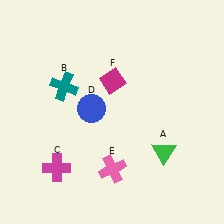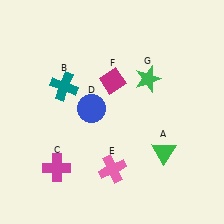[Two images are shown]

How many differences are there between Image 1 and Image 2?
There is 1 difference between the two images.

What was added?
A green star (G) was added in Image 2.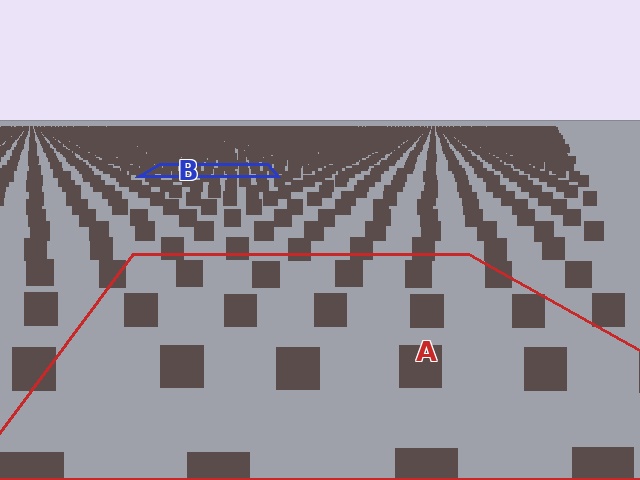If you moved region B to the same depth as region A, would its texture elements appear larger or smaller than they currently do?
They would appear larger. At a closer depth, the same texture elements are projected at a bigger on-screen size.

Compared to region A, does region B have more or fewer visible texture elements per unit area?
Region B has more texture elements per unit area — they are packed more densely because it is farther away.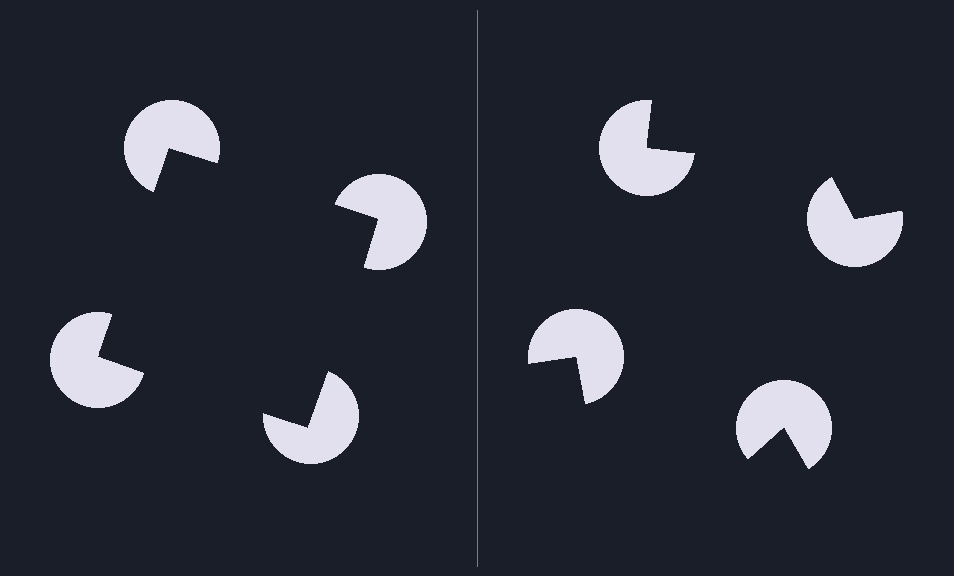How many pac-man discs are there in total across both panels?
8 — 4 on each side.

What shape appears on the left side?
An illusory square.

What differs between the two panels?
The pac-man discs are positioned identically on both sides; only the wedge orientations differ. On the left they align to a square; on the right they are misaligned.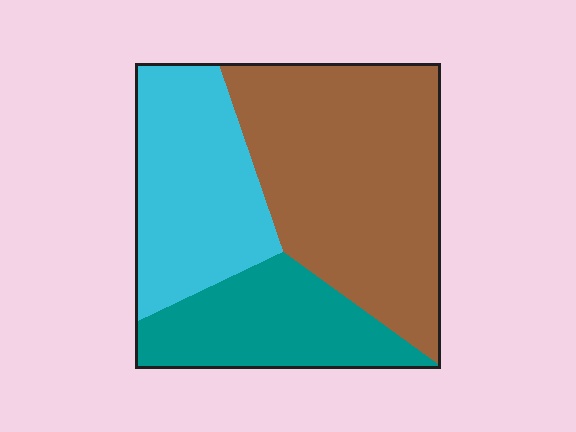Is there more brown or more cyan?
Brown.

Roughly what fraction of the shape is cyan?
Cyan takes up about one quarter (1/4) of the shape.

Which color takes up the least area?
Teal, at roughly 25%.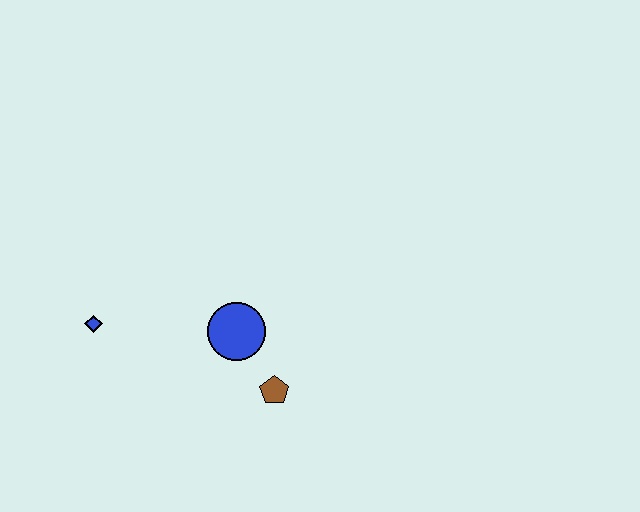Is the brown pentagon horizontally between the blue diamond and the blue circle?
No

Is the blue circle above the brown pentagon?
Yes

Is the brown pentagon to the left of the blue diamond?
No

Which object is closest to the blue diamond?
The blue circle is closest to the blue diamond.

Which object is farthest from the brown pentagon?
The blue diamond is farthest from the brown pentagon.